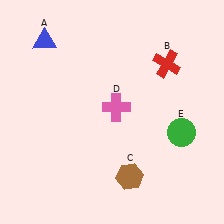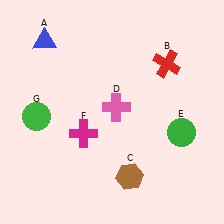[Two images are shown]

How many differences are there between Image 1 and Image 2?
There are 2 differences between the two images.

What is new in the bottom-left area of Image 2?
A magenta cross (F) was added in the bottom-left area of Image 2.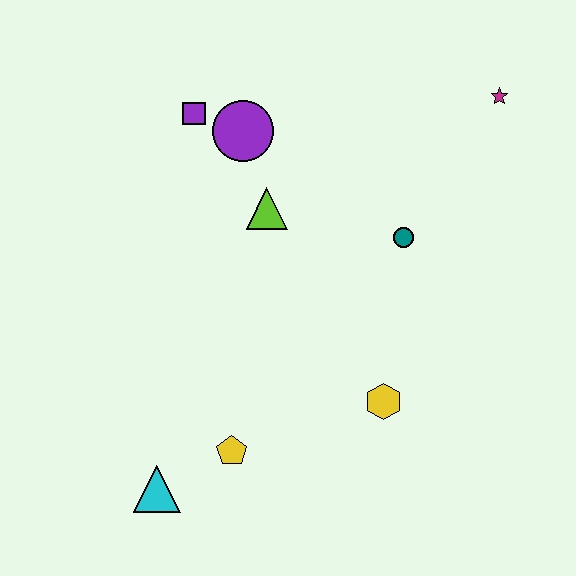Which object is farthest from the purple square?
The cyan triangle is farthest from the purple square.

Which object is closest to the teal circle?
The lime triangle is closest to the teal circle.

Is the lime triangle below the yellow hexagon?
No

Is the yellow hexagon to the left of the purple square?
No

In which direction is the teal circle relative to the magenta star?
The teal circle is below the magenta star.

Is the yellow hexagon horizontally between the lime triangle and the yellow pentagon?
No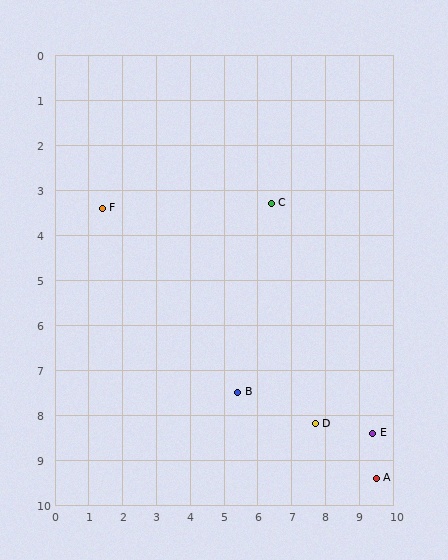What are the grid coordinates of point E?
Point E is at approximately (9.4, 8.4).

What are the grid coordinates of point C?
Point C is at approximately (6.4, 3.3).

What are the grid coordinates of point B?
Point B is at approximately (5.4, 7.5).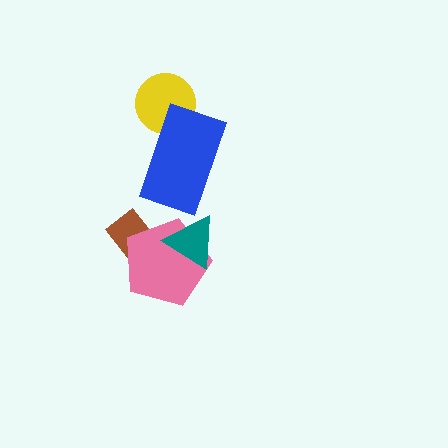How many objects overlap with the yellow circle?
1 object overlaps with the yellow circle.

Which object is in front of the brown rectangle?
The pink pentagon is in front of the brown rectangle.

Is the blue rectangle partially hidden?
No, no other shape covers it.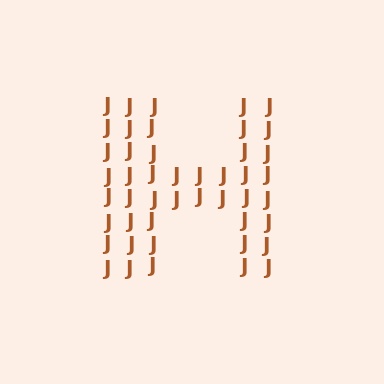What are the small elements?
The small elements are letter J's.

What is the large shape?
The large shape is the letter H.